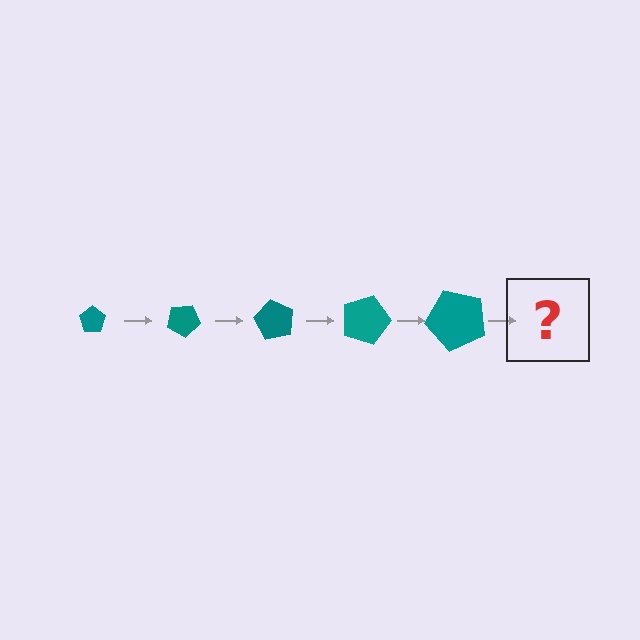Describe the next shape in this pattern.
It should be a pentagon, larger than the previous one and rotated 150 degrees from the start.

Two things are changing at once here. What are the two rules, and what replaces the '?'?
The two rules are that the pentagon grows larger each step and it rotates 30 degrees each step. The '?' should be a pentagon, larger than the previous one and rotated 150 degrees from the start.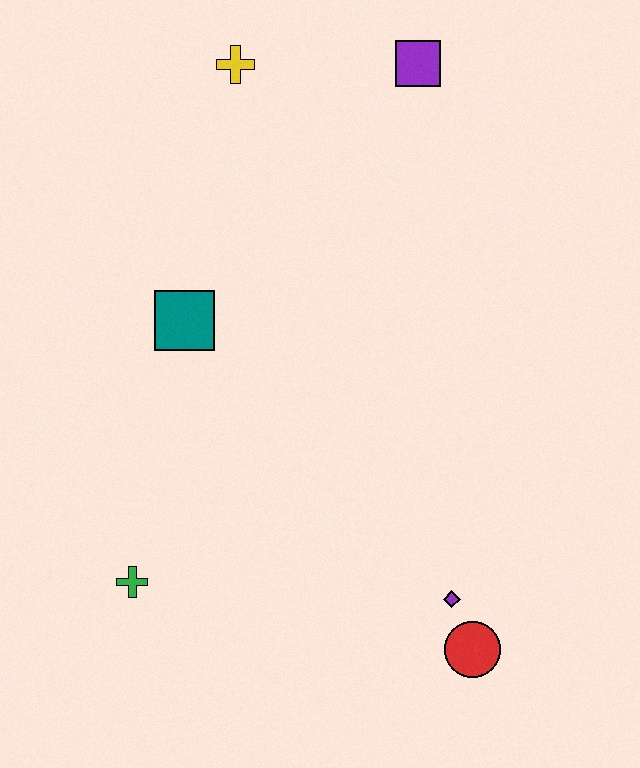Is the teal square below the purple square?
Yes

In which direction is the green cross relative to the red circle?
The green cross is to the left of the red circle.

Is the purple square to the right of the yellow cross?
Yes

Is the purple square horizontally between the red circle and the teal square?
Yes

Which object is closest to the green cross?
The teal square is closest to the green cross.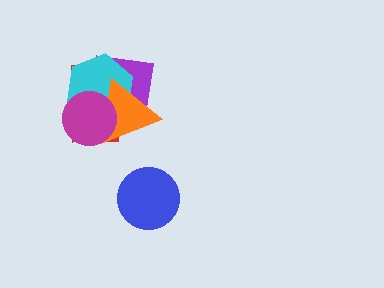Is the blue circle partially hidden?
No, no other shape covers it.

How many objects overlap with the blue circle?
0 objects overlap with the blue circle.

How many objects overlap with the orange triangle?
4 objects overlap with the orange triangle.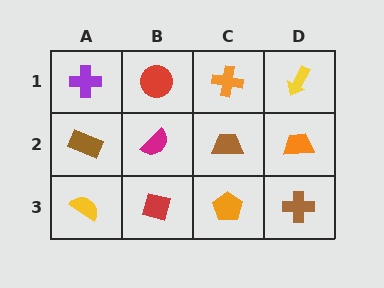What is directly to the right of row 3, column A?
A red diamond.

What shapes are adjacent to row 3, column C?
A brown trapezoid (row 2, column C), a red diamond (row 3, column B), a brown cross (row 3, column D).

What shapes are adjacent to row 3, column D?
An orange trapezoid (row 2, column D), an orange pentagon (row 3, column C).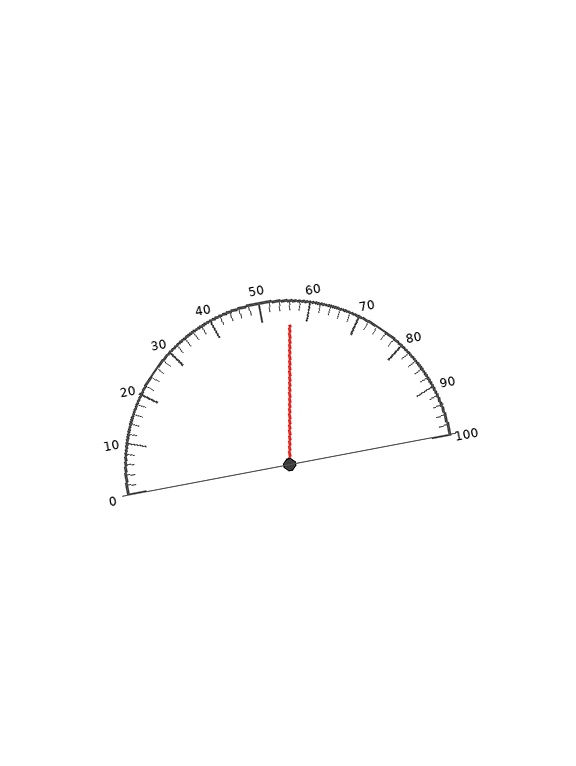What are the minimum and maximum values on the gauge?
The gauge ranges from 0 to 100.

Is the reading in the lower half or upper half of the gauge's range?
The reading is in the upper half of the range (0 to 100).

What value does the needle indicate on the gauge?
The needle indicates approximately 56.